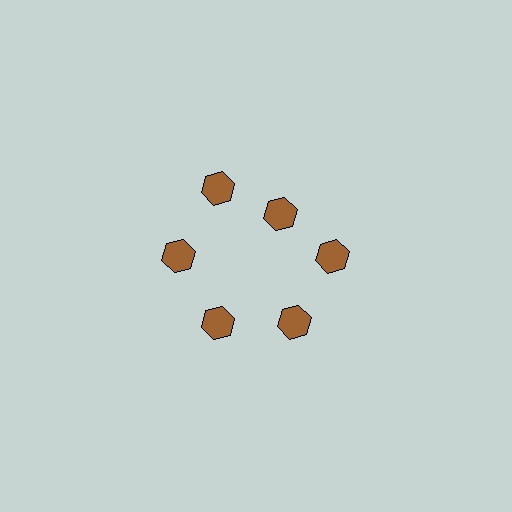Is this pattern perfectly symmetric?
No. The 6 brown hexagons are arranged in a ring, but one element near the 1 o'clock position is pulled inward toward the center, breaking the 6-fold rotational symmetry.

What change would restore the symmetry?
The symmetry would be restored by moving it outward, back onto the ring so that all 6 hexagons sit at equal angles and equal distance from the center.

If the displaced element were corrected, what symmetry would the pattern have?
It would have 6-fold rotational symmetry — the pattern would map onto itself every 60 degrees.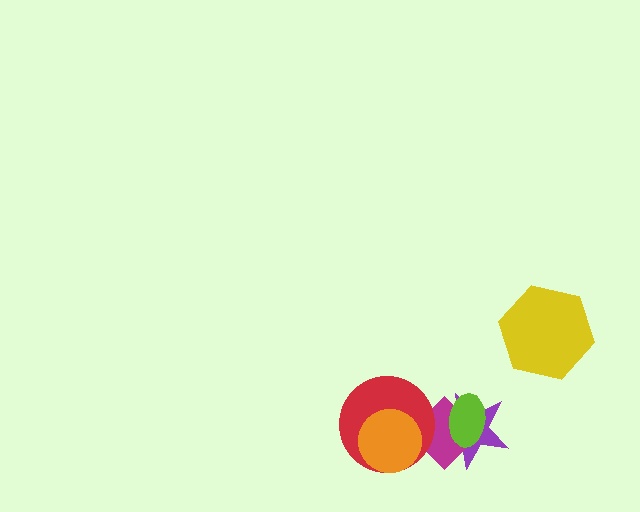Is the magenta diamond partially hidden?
Yes, it is partially covered by another shape.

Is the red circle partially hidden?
Yes, it is partially covered by another shape.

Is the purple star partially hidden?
Yes, it is partially covered by another shape.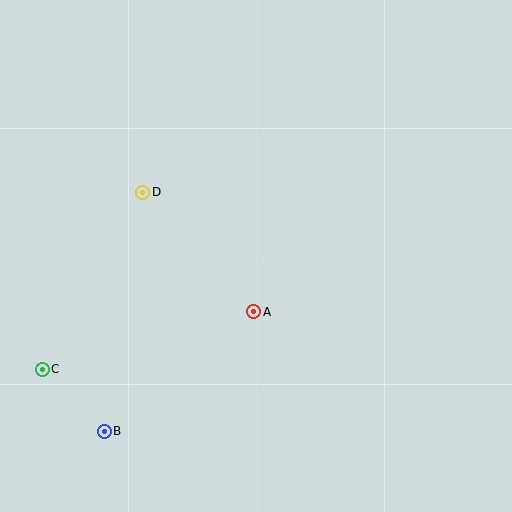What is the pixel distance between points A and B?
The distance between A and B is 191 pixels.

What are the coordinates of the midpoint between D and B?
The midpoint between D and B is at (124, 312).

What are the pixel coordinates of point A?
Point A is at (254, 312).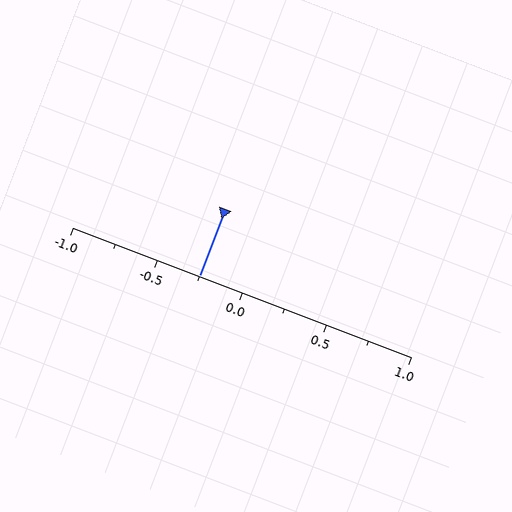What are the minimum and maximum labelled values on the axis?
The axis runs from -1.0 to 1.0.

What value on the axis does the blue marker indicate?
The marker indicates approximately -0.25.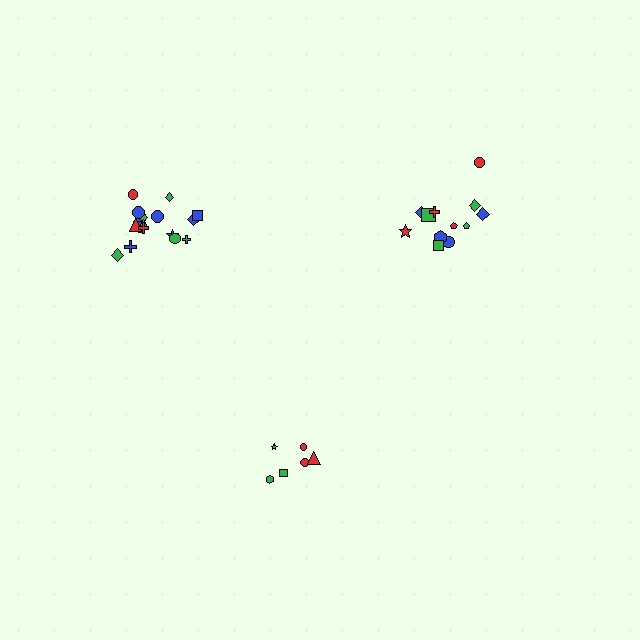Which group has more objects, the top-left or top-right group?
The top-left group.